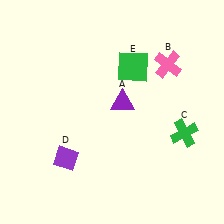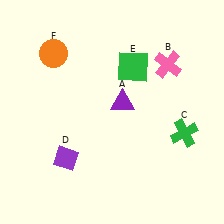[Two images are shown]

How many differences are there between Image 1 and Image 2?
There is 1 difference between the two images.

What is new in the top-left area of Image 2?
An orange circle (F) was added in the top-left area of Image 2.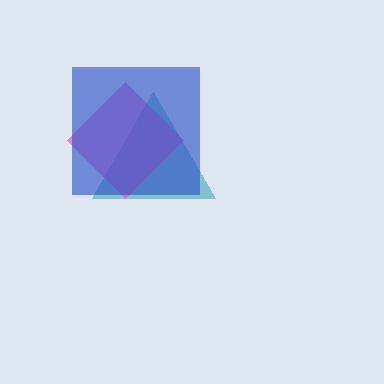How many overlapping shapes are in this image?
There are 3 overlapping shapes in the image.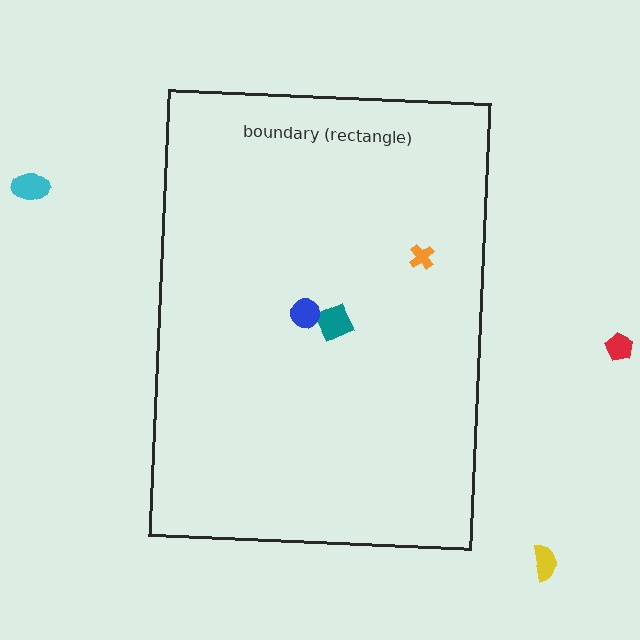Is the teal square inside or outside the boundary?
Inside.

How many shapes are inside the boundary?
3 inside, 3 outside.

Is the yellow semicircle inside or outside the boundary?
Outside.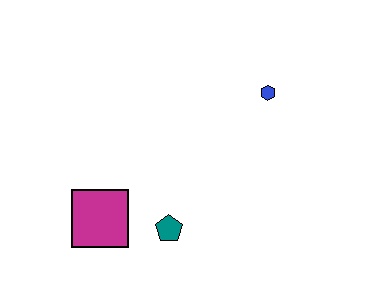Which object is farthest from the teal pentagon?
The blue hexagon is farthest from the teal pentagon.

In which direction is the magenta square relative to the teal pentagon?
The magenta square is to the left of the teal pentagon.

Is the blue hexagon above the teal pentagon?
Yes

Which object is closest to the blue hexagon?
The teal pentagon is closest to the blue hexagon.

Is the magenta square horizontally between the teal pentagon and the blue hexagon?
No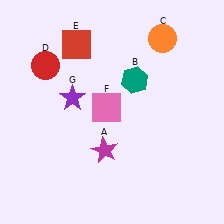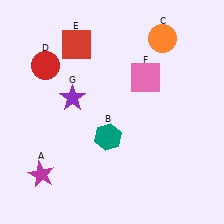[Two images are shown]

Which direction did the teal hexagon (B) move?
The teal hexagon (B) moved down.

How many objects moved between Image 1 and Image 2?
3 objects moved between the two images.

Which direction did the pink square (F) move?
The pink square (F) moved right.